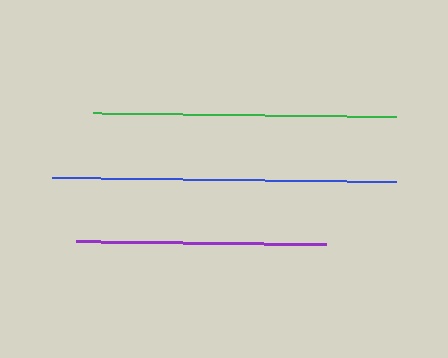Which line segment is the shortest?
The purple line is the shortest at approximately 250 pixels.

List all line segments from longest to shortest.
From longest to shortest: blue, green, purple.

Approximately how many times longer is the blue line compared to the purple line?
The blue line is approximately 1.4 times the length of the purple line.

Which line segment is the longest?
The blue line is the longest at approximately 344 pixels.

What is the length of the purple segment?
The purple segment is approximately 250 pixels long.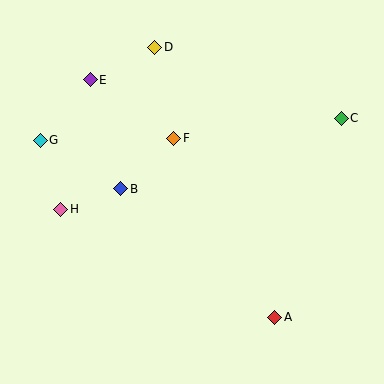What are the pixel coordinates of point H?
Point H is at (61, 209).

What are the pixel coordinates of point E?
Point E is at (90, 80).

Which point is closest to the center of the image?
Point F at (174, 138) is closest to the center.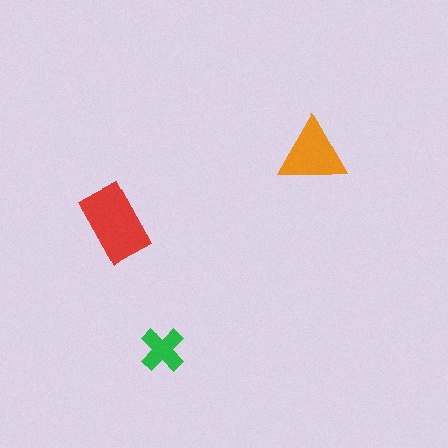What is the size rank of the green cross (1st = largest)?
3rd.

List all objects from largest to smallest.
The red rectangle, the orange triangle, the green cross.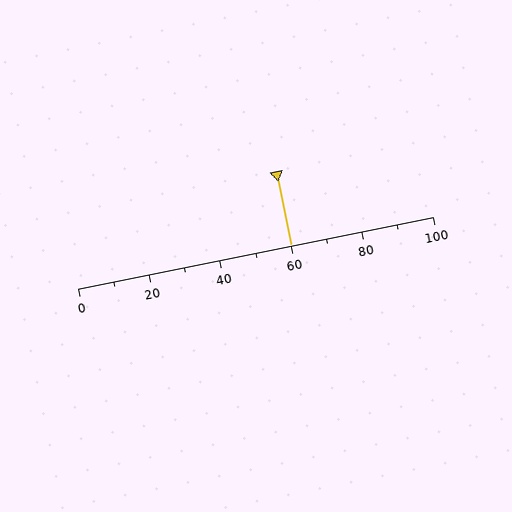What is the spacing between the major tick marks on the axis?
The major ticks are spaced 20 apart.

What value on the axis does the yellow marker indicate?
The marker indicates approximately 60.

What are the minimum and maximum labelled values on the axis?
The axis runs from 0 to 100.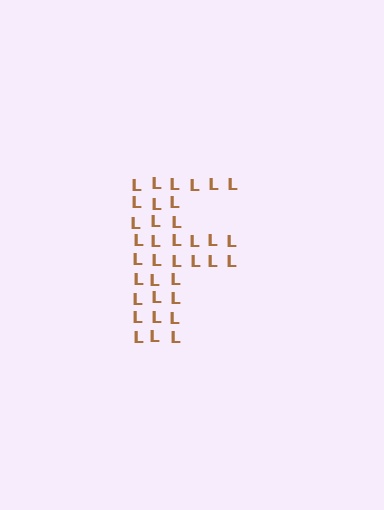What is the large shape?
The large shape is the letter F.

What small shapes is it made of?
It is made of small letter L's.